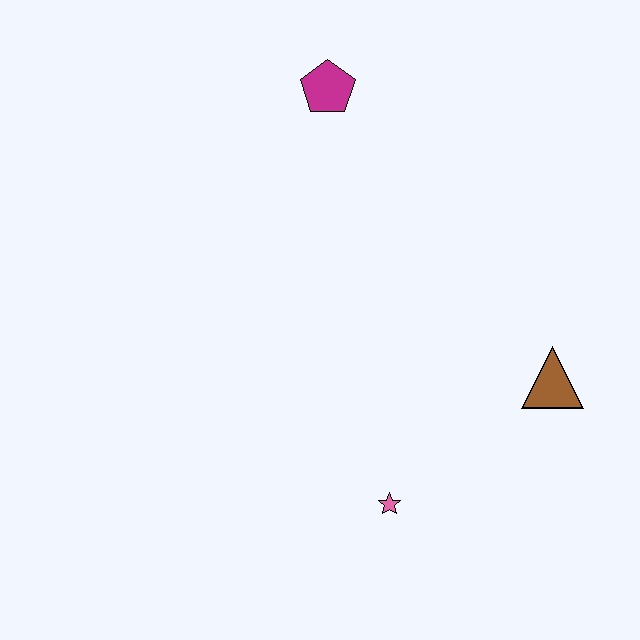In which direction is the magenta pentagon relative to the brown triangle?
The magenta pentagon is above the brown triangle.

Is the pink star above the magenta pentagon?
No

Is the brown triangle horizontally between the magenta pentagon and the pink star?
No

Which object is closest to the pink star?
The brown triangle is closest to the pink star.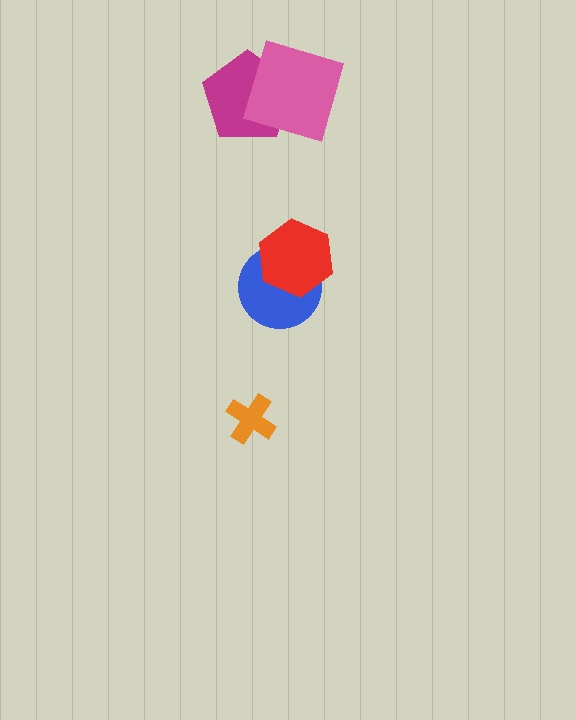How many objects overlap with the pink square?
1 object overlaps with the pink square.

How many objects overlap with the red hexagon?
1 object overlaps with the red hexagon.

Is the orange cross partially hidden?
No, no other shape covers it.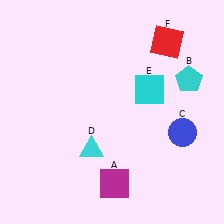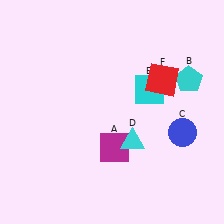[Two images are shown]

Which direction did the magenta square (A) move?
The magenta square (A) moved up.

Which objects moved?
The objects that moved are: the magenta square (A), the cyan triangle (D), the red square (F).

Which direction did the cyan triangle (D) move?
The cyan triangle (D) moved right.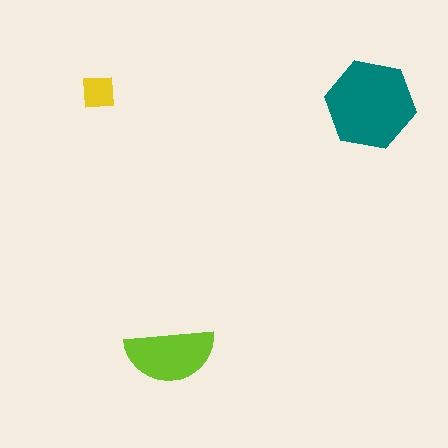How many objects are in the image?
There are 3 objects in the image.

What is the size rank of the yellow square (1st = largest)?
3rd.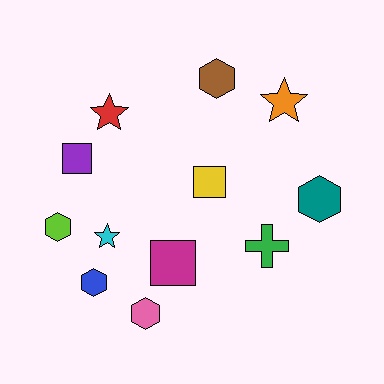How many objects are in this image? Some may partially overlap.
There are 12 objects.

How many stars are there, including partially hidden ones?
There are 3 stars.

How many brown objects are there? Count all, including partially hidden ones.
There is 1 brown object.